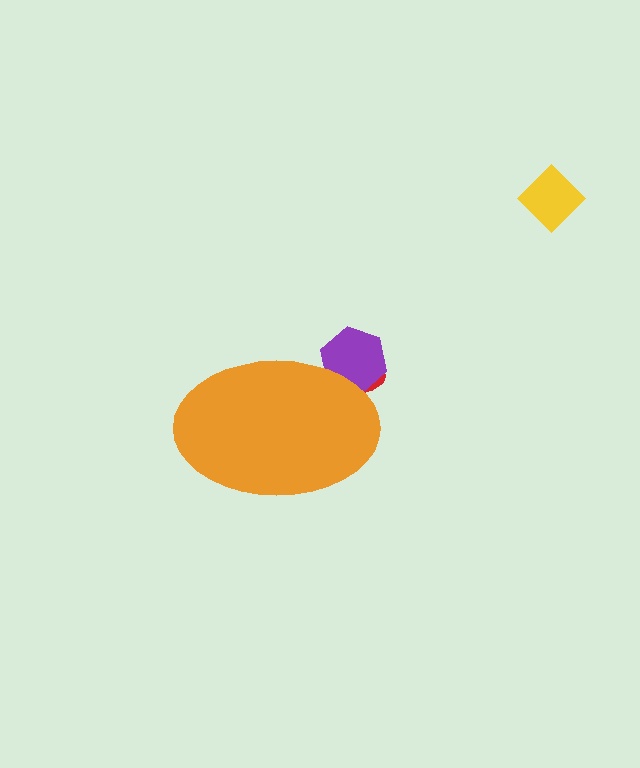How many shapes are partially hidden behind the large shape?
2 shapes are partially hidden.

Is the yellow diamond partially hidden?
No, the yellow diamond is fully visible.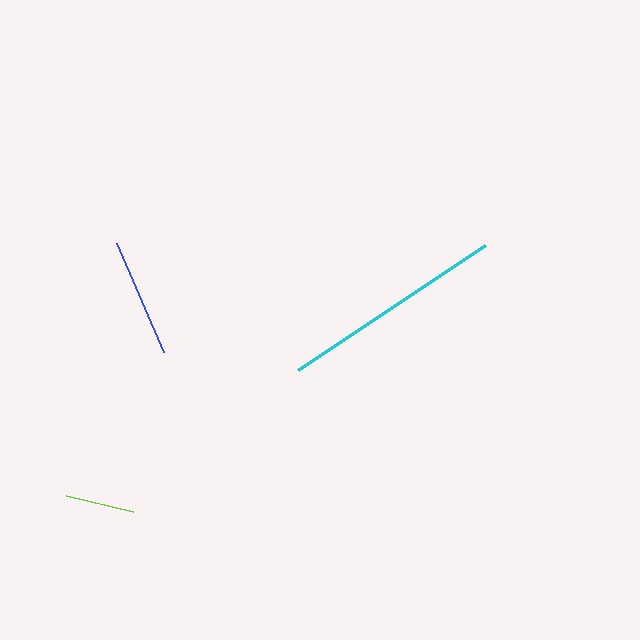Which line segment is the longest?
The cyan line is the longest at approximately 225 pixels.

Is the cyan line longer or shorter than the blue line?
The cyan line is longer than the blue line.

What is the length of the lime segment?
The lime segment is approximately 69 pixels long.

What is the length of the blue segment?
The blue segment is approximately 118 pixels long.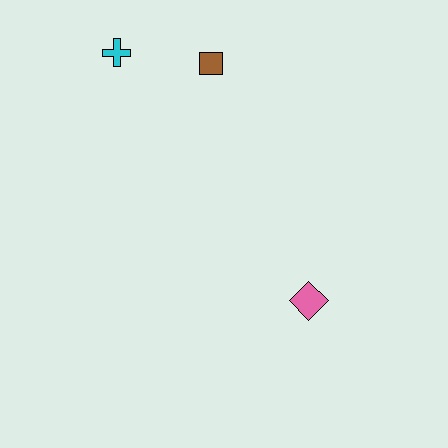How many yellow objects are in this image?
There are no yellow objects.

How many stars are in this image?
There are no stars.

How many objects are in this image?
There are 3 objects.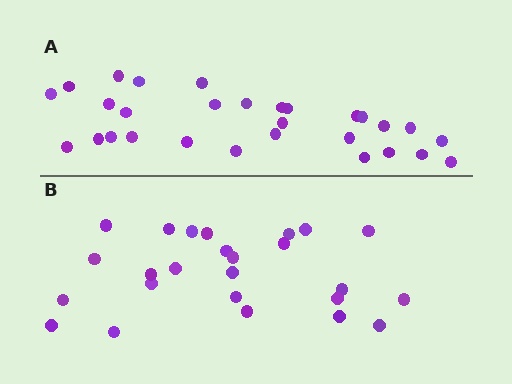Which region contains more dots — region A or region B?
Region A (the top region) has more dots.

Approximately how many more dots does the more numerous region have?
Region A has about 4 more dots than region B.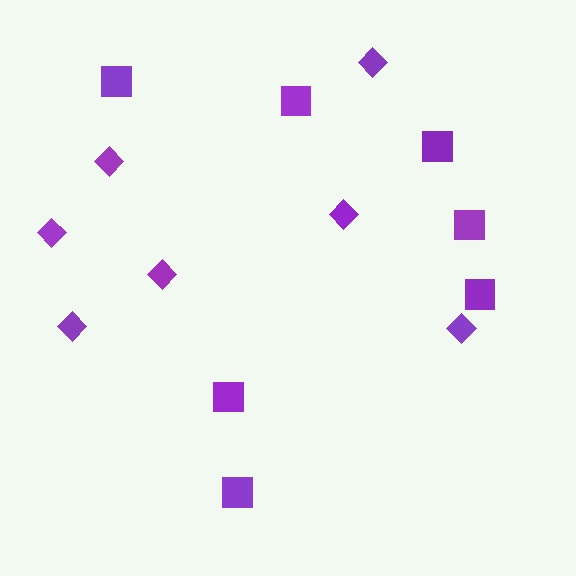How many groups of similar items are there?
There are 2 groups: one group of squares (7) and one group of diamonds (7).